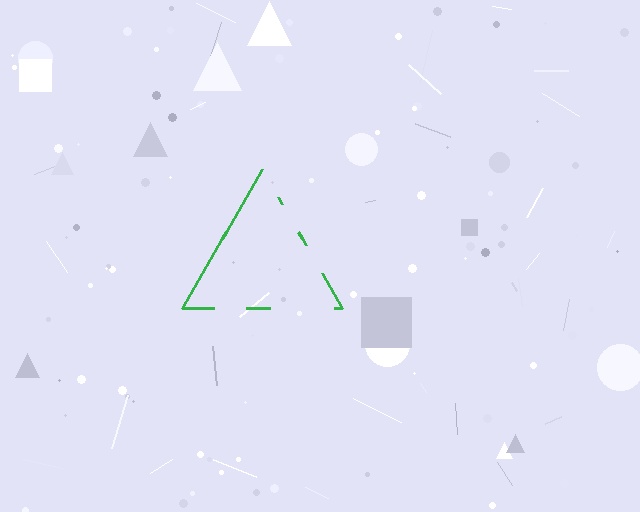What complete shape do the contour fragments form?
The contour fragments form a triangle.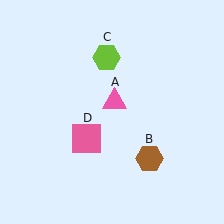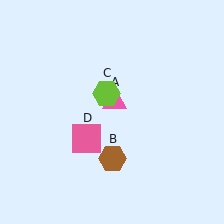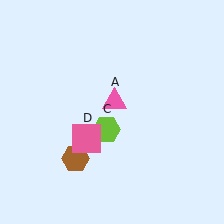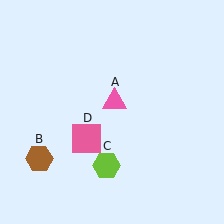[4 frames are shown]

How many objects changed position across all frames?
2 objects changed position: brown hexagon (object B), lime hexagon (object C).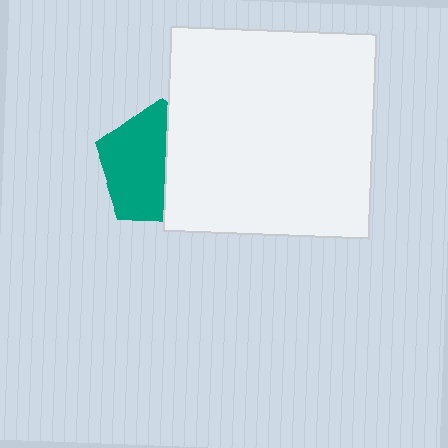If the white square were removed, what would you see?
You would see the complete teal pentagon.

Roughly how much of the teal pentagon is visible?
About half of it is visible (roughly 57%).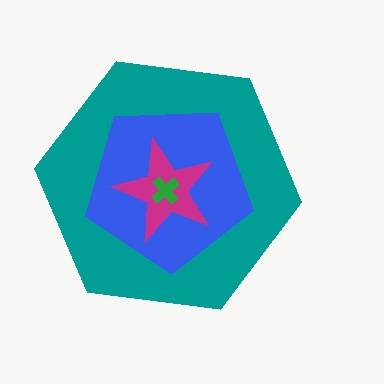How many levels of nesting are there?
4.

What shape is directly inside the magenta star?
The green cross.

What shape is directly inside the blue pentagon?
The magenta star.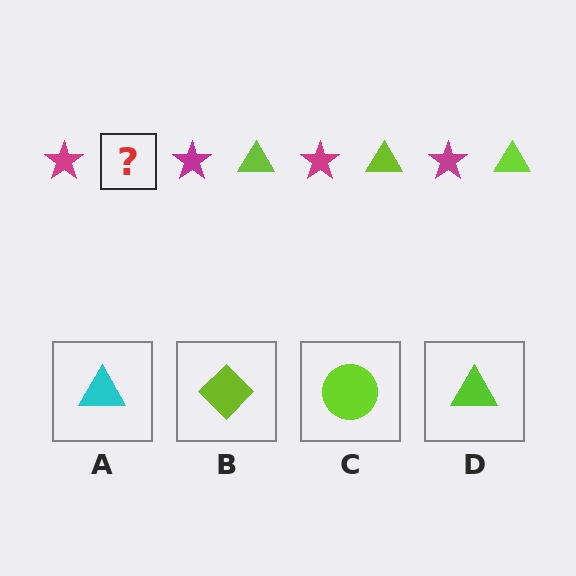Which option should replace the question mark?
Option D.